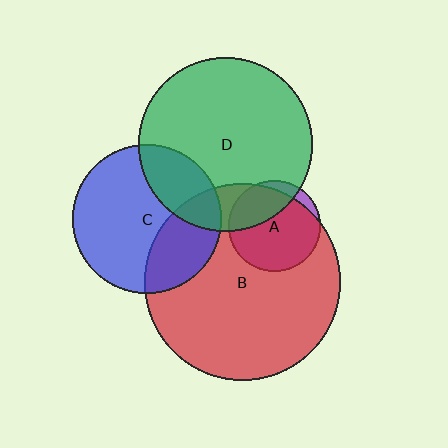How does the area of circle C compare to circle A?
Approximately 2.7 times.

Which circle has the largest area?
Circle B (red).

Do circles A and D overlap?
Yes.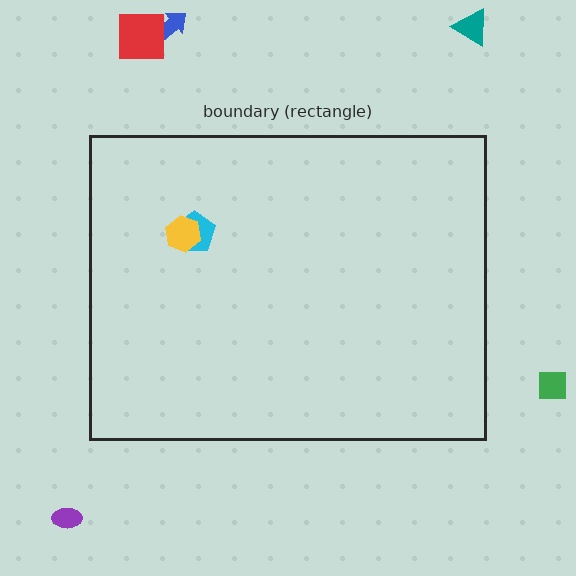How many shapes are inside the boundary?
2 inside, 5 outside.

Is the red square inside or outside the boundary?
Outside.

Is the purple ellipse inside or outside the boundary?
Outside.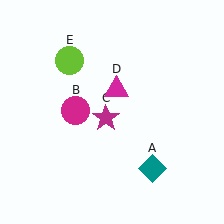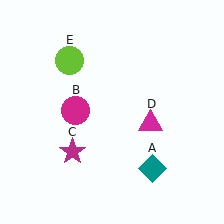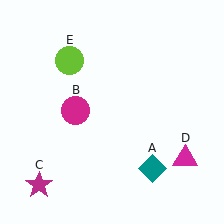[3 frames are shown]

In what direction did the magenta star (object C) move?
The magenta star (object C) moved down and to the left.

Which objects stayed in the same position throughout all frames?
Teal diamond (object A) and magenta circle (object B) and lime circle (object E) remained stationary.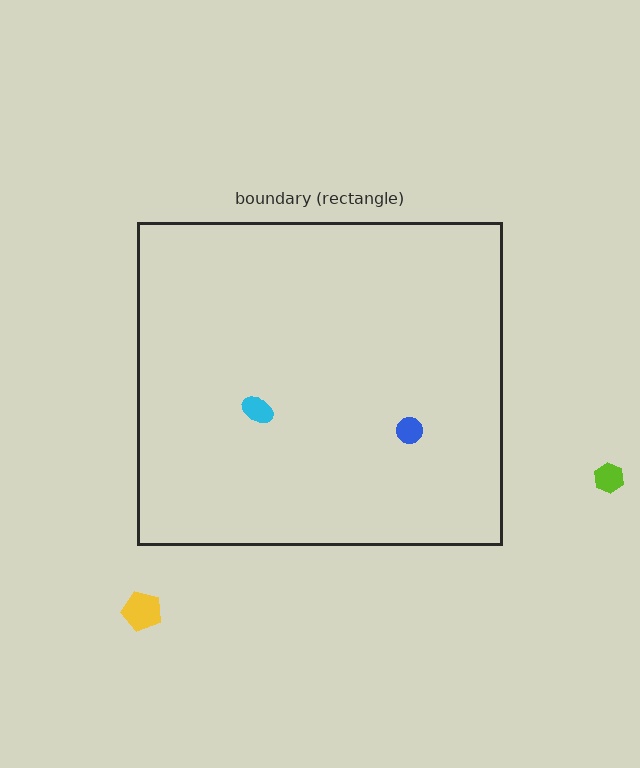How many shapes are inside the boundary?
2 inside, 2 outside.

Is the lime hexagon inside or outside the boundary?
Outside.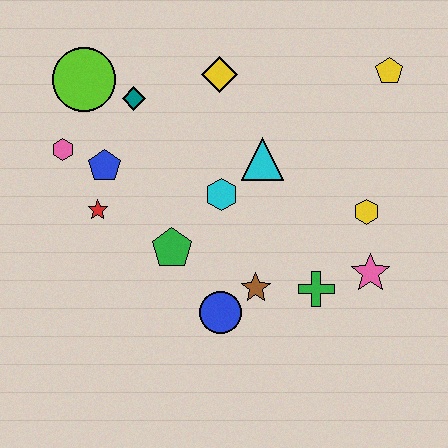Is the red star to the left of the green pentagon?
Yes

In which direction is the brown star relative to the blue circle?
The brown star is to the right of the blue circle.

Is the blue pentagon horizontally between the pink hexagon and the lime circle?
No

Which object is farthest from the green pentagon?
The yellow pentagon is farthest from the green pentagon.